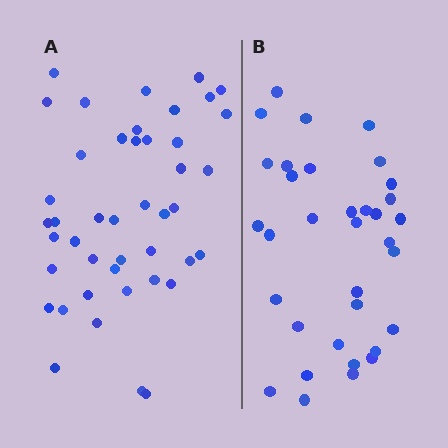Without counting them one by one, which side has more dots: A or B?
Region A (the left region) has more dots.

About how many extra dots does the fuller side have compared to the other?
Region A has roughly 10 or so more dots than region B.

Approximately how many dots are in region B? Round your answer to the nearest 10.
About 30 dots. (The exact count is 34, which rounds to 30.)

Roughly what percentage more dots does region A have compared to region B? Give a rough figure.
About 30% more.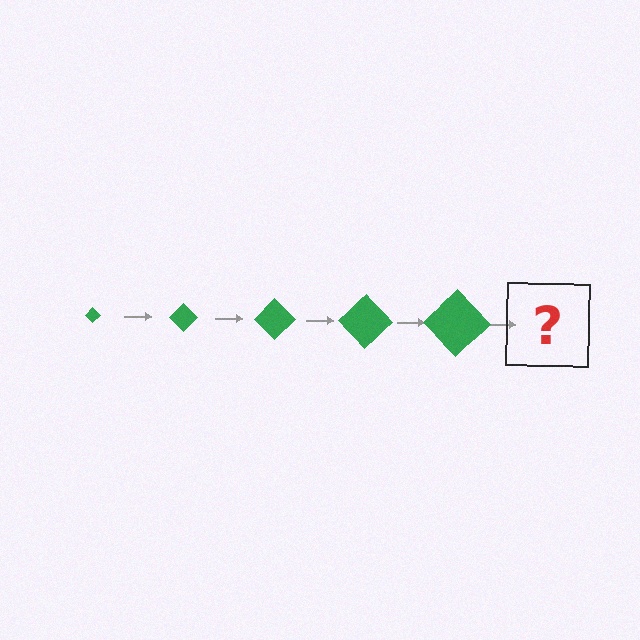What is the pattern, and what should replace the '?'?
The pattern is that the diamond gets progressively larger each step. The '?' should be a green diamond, larger than the previous one.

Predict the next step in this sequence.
The next step is a green diamond, larger than the previous one.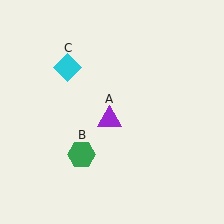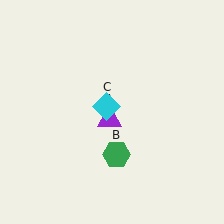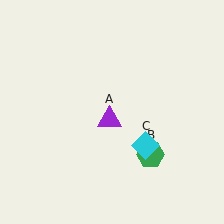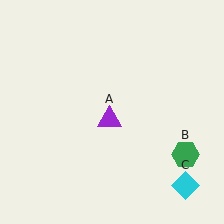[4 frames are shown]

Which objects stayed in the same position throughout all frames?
Purple triangle (object A) remained stationary.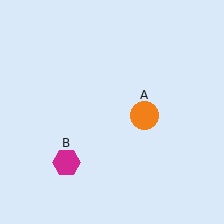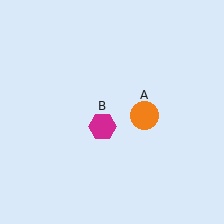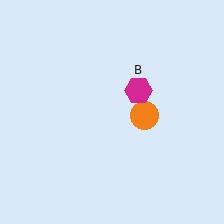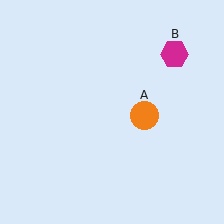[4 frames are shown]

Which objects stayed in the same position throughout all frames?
Orange circle (object A) remained stationary.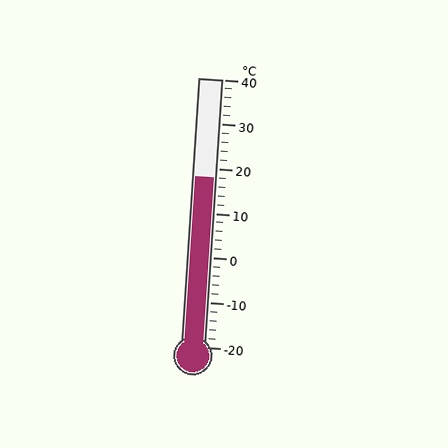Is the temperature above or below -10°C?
The temperature is above -10°C.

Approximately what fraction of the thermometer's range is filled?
The thermometer is filled to approximately 65% of its range.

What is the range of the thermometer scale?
The thermometer scale ranges from -20°C to 40°C.